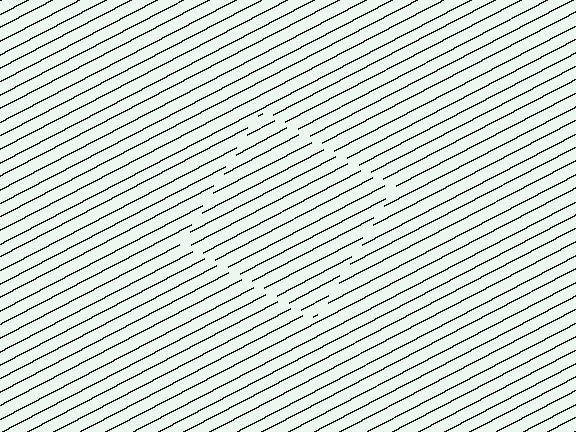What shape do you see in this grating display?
An illusory square. The interior of the shape contains the same grating, shifted by half a period — the contour is defined by the phase discontinuity where line-ends from the inner and outer gratings abut.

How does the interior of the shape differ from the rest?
The interior of the shape contains the same grating, shifted by half a period — the contour is defined by the phase discontinuity where line-ends from the inner and outer gratings abut.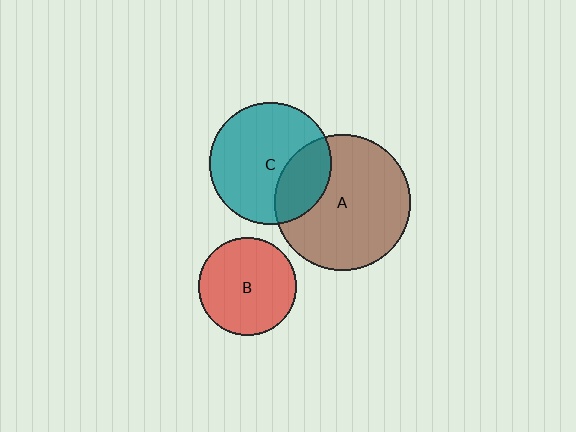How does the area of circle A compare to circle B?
Approximately 1.9 times.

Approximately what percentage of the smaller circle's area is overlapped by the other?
Approximately 30%.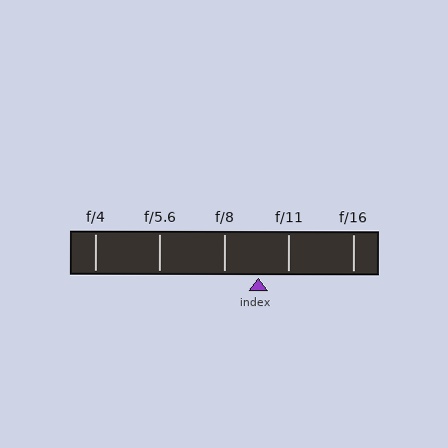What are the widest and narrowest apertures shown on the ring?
The widest aperture shown is f/4 and the narrowest is f/16.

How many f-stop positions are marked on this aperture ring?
There are 5 f-stop positions marked.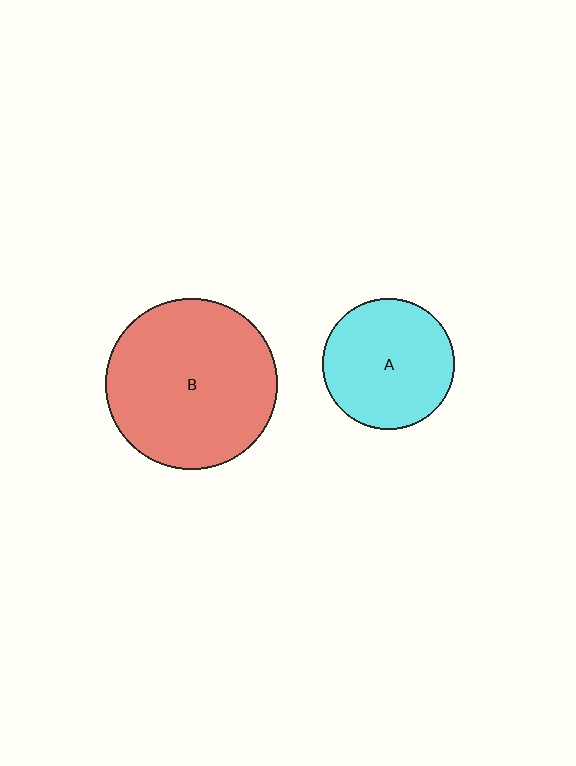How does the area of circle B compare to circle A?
Approximately 1.7 times.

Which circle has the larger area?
Circle B (red).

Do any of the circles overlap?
No, none of the circles overlap.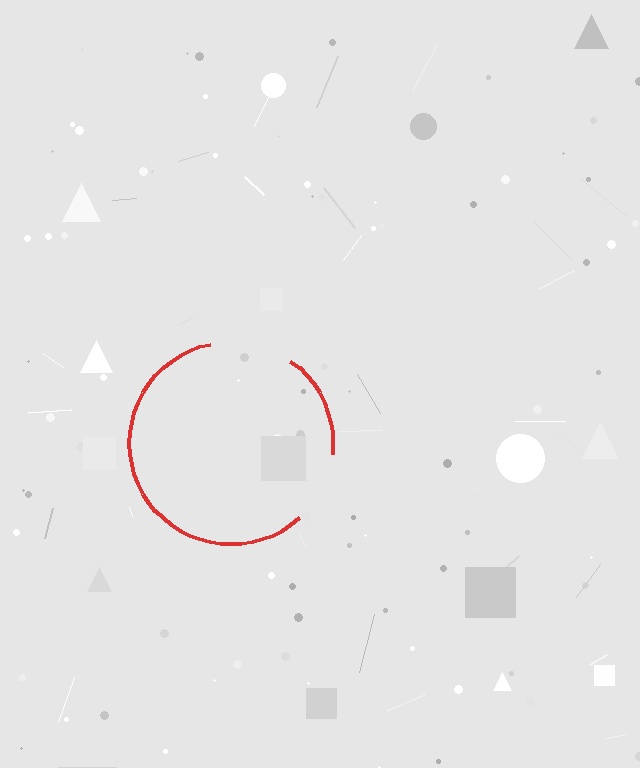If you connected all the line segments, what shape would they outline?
They would outline a circle.